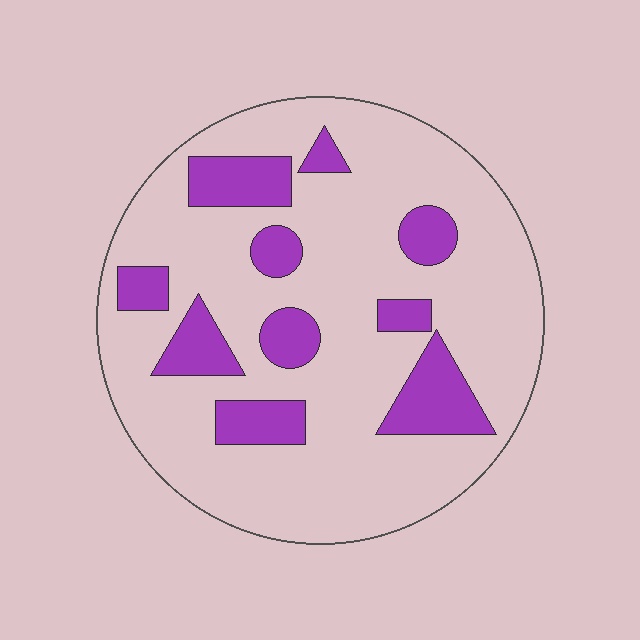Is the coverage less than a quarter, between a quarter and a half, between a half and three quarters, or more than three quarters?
Less than a quarter.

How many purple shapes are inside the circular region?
10.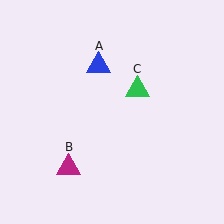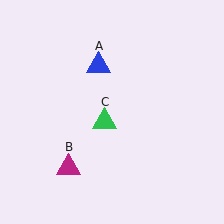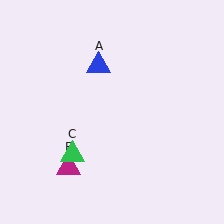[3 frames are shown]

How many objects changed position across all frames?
1 object changed position: green triangle (object C).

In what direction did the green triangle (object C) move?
The green triangle (object C) moved down and to the left.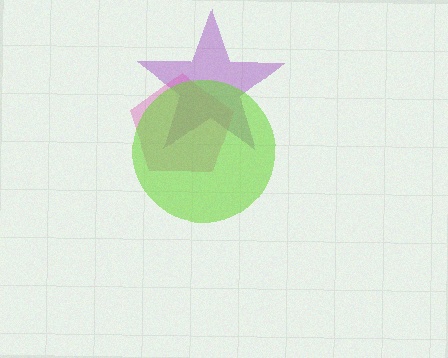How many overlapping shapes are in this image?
There are 3 overlapping shapes in the image.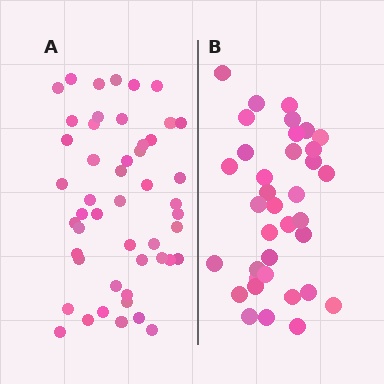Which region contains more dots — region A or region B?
Region A (the left region) has more dots.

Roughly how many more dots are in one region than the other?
Region A has approximately 15 more dots than region B.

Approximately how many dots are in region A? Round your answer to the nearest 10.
About 50 dots. (The exact count is 49, which rounds to 50.)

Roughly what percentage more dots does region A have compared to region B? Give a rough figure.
About 35% more.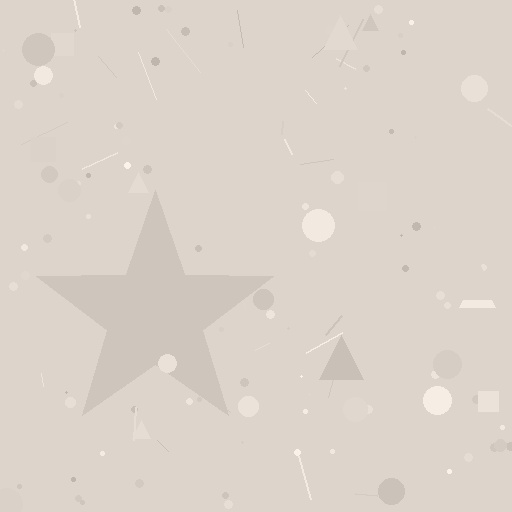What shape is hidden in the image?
A star is hidden in the image.